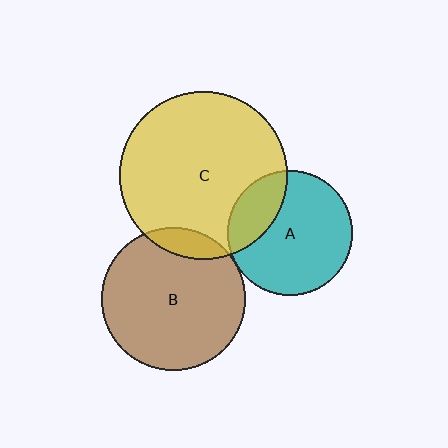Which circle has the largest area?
Circle C (yellow).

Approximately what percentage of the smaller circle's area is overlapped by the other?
Approximately 5%.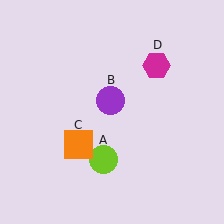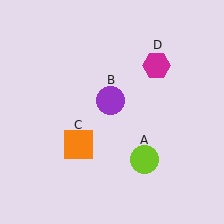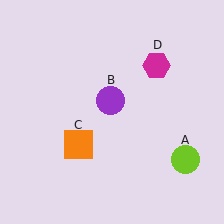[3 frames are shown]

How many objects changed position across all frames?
1 object changed position: lime circle (object A).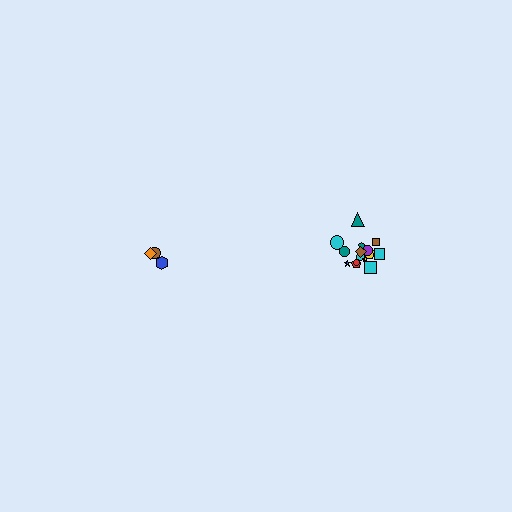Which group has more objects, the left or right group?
The right group.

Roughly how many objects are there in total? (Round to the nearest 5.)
Roughly 20 objects in total.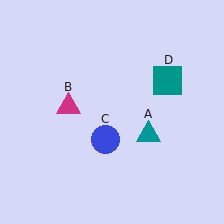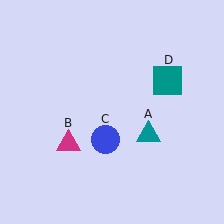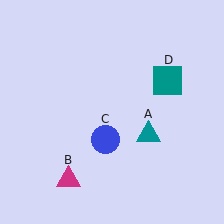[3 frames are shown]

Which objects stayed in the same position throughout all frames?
Teal triangle (object A) and blue circle (object C) and teal square (object D) remained stationary.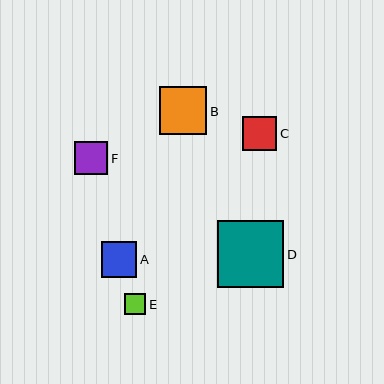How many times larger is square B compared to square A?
Square B is approximately 1.3 times the size of square A.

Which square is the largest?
Square D is the largest with a size of approximately 66 pixels.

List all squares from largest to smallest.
From largest to smallest: D, B, A, C, F, E.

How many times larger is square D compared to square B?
Square D is approximately 1.4 times the size of square B.